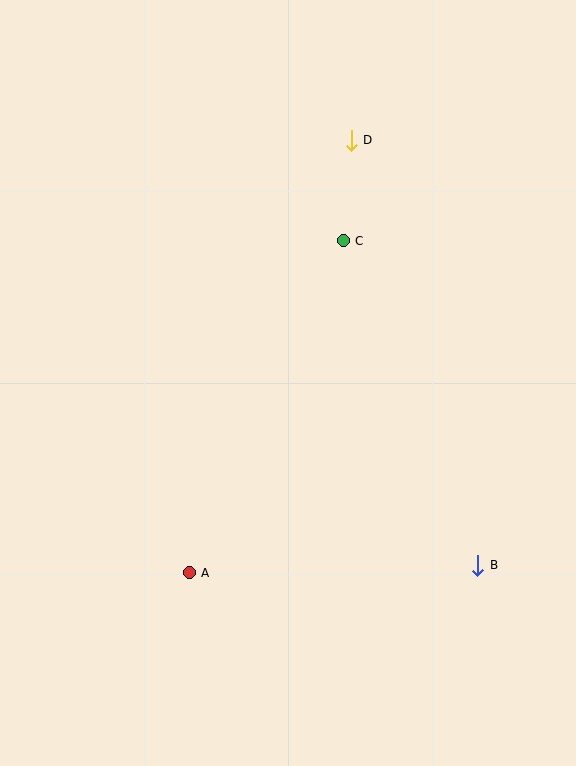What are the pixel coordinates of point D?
Point D is at (351, 140).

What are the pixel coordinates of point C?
Point C is at (343, 241).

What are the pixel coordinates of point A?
Point A is at (189, 573).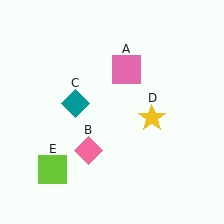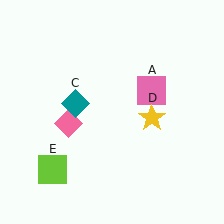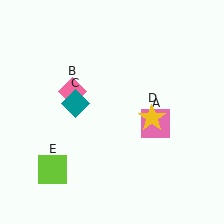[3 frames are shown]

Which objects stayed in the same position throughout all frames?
Teal diamond (object C) and yellow star (object D) and lime square (object E) remained stationary.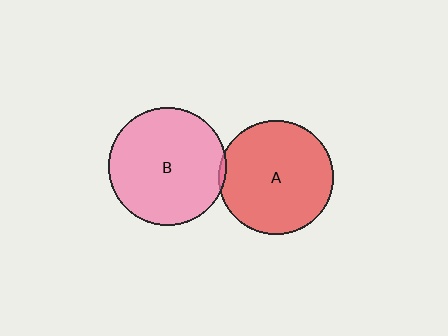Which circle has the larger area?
Circle B (pink).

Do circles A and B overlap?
Yes.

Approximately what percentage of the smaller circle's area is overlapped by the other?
Approximately 5%.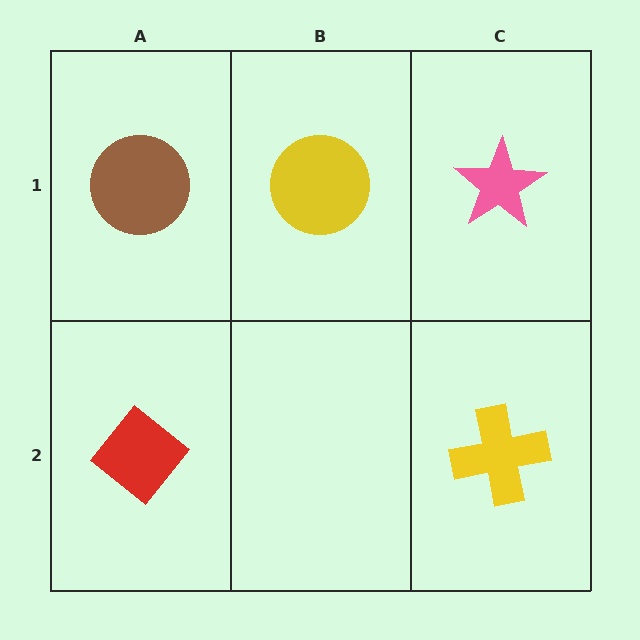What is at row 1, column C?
A pink star.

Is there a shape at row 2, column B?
No, that cell is empty.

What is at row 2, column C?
A yellow cross.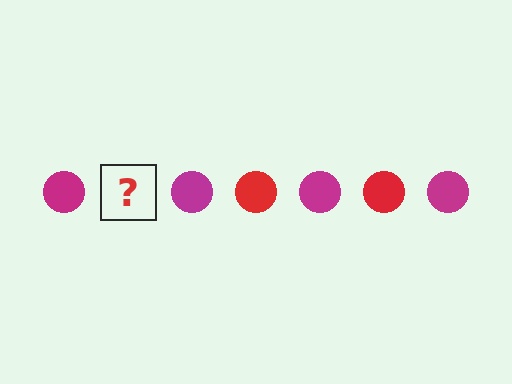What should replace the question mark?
The question mark should be replaced with a red circle.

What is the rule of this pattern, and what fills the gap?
The rule is that the pattern cycles through magenta, red circles. The gap should be filled with a red circle.